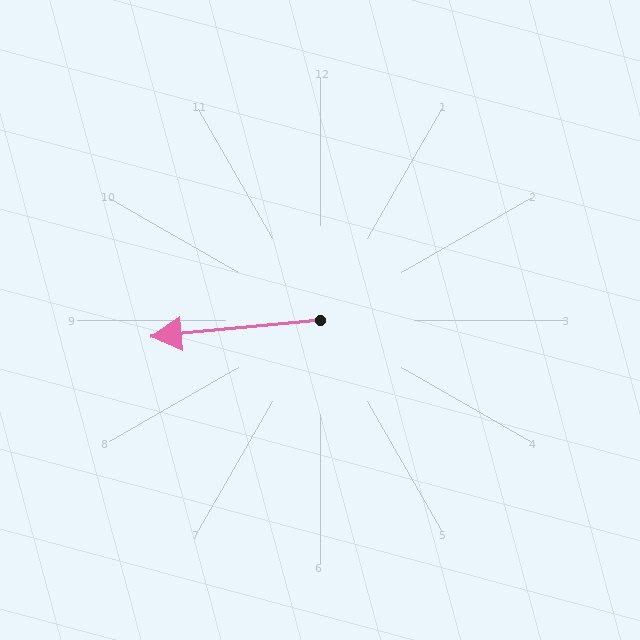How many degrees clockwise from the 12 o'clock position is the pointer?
Approximately 264 degrees.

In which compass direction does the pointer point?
West.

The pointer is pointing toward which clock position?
Roughly 9 o'clock.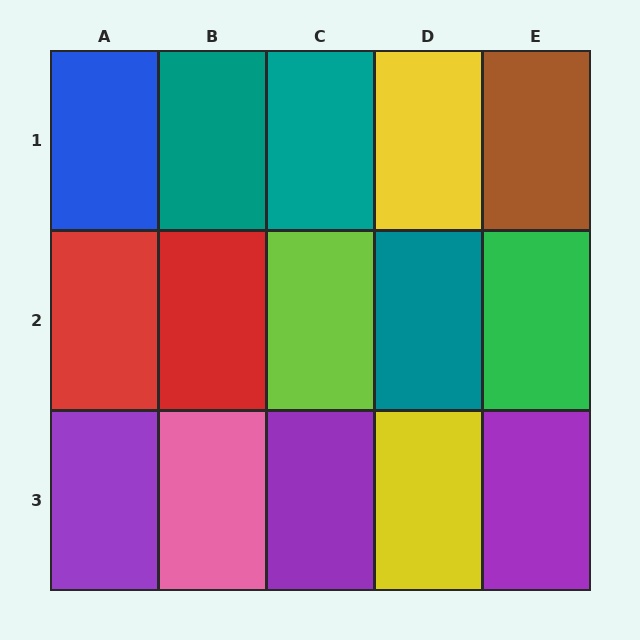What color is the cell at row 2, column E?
Green.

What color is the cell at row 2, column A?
Red.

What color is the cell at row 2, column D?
Teal.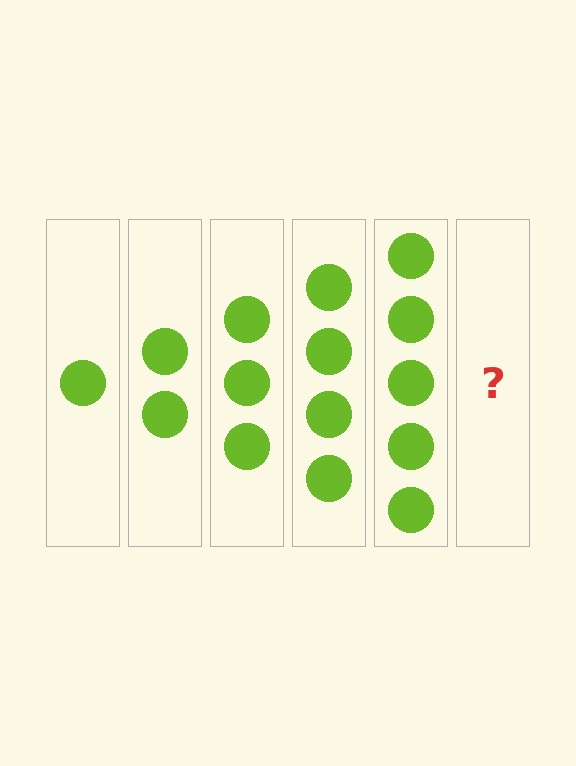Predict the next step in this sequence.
The next step is 6 circles.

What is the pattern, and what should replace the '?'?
The pattern is that each step adds one more circle. The '?' should be 6 circles.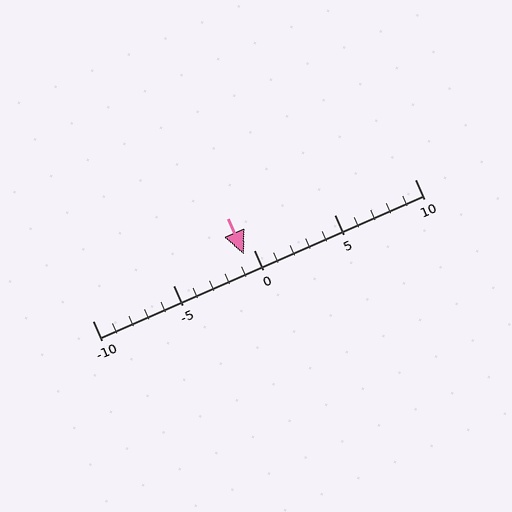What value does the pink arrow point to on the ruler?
The pink arrow points to approximately -1.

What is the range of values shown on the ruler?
The ruler shows values from -10 to 10.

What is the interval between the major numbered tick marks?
The major tick marks are spaced 5 units apart.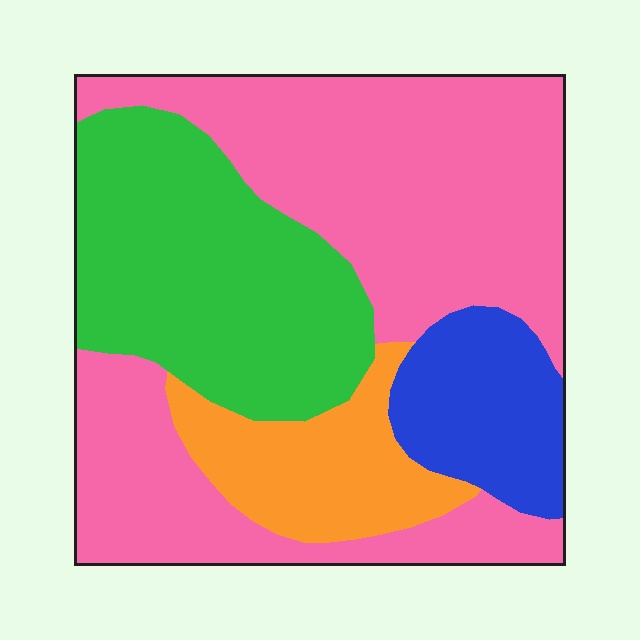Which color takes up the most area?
Pink, at roughly 50%.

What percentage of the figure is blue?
Blue takes up about one eighth (1/8) of the figure.